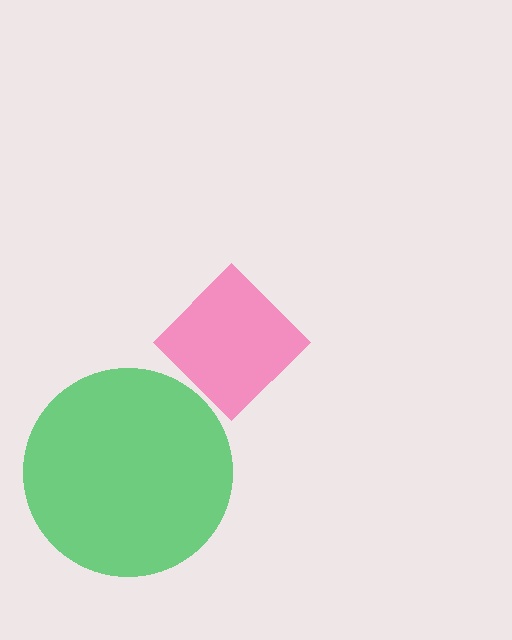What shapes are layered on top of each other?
The layered shapes are: a pink diamond, a green circle.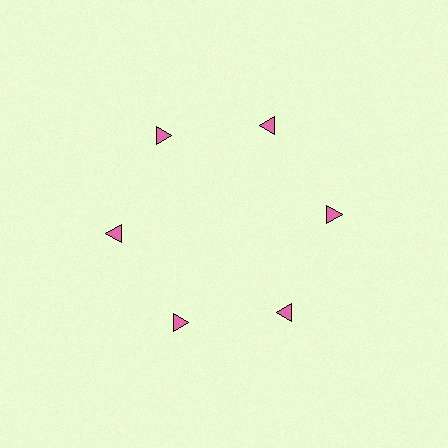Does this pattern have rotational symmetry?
Yes, this pattern has 6-fold rotational symmetry. It looks the same after rotating 60 degrees around the center.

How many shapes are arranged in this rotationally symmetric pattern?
There are 6 shapes, arranged in 6 groups of 1.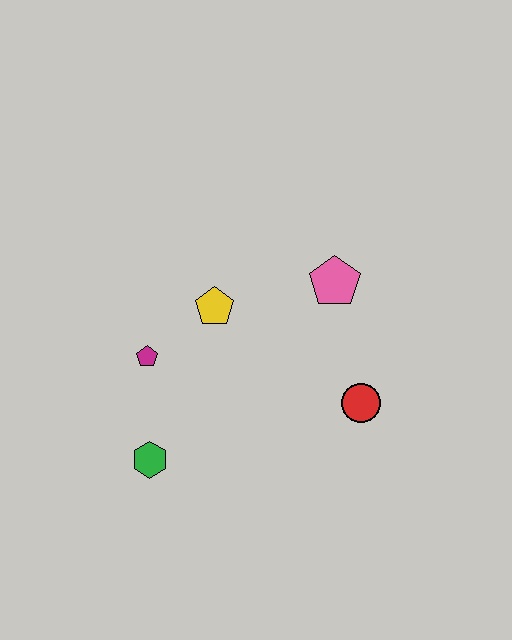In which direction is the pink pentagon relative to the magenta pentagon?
The pink pentagon is to the right of the magenta pentagon.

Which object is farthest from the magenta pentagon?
The red circle is farthest from the magenta pentagon.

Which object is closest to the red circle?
The pink pentagon is closest to the red circle.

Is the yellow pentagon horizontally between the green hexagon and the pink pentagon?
Yes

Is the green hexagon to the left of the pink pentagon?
Yes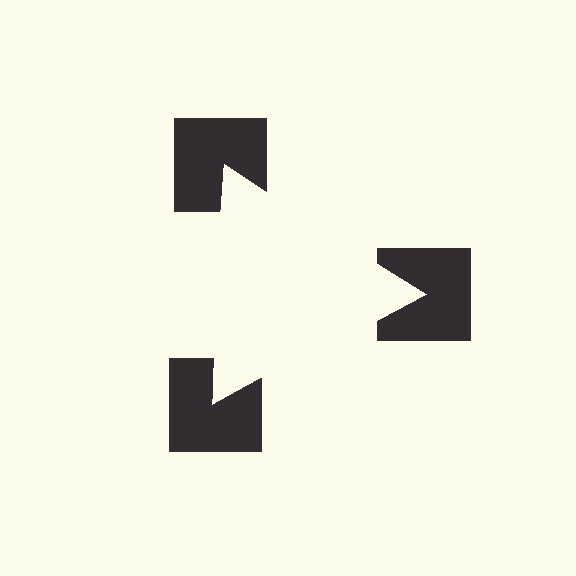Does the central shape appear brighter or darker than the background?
It typically appears slightly brighter than the background, even though no actual brightness change is drawn.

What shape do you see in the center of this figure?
An illusory triangle — its edges are inferred from the aligned wedge cuts in the notched squares, not physically drawn.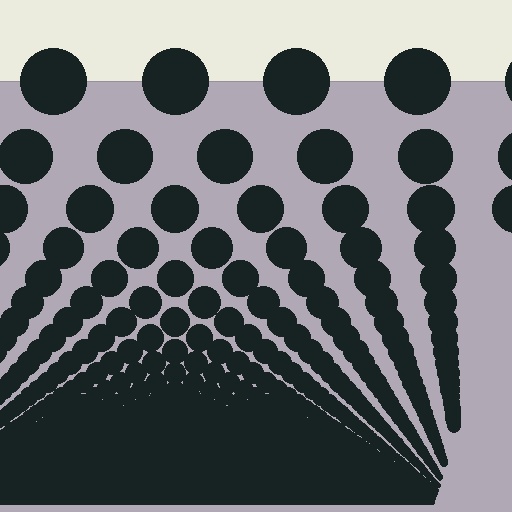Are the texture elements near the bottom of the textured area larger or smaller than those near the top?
Smaller. The gradient is inverted — elements near the bottom are smaller and denser.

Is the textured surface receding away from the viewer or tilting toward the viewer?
The surface appears to tilt toward the viewer. Texture elements get larger and sparser toward the top.